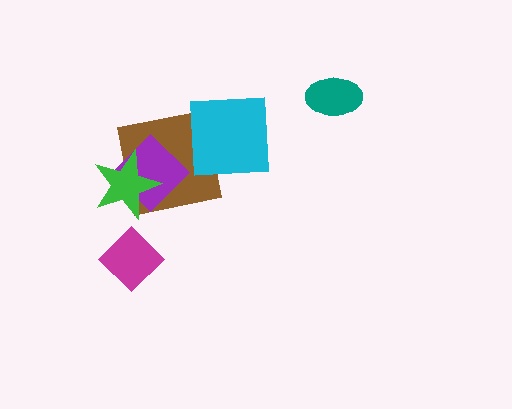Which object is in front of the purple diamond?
The green star is in front of the purple diamond.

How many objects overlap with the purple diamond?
2 objects overlap with the purple diamond.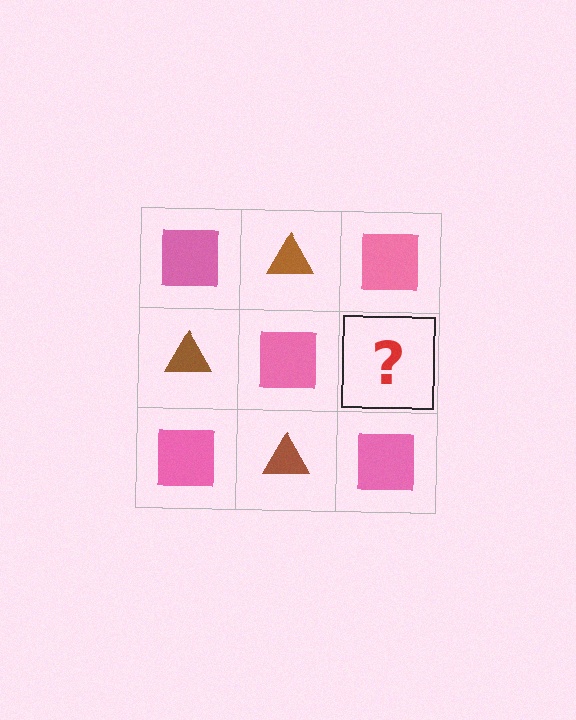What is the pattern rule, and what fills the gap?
The rule is that it alternates pink square and brown triangle in a checkerboard pattern. The gap should be filled with a brown triangle.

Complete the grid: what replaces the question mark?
The question mark should be replaced with a brown triangle.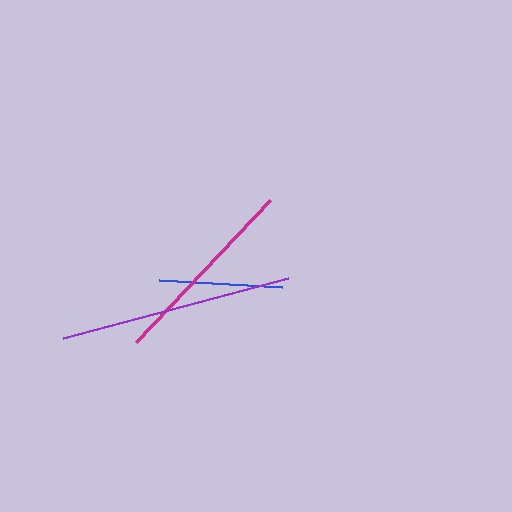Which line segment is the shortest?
The blue line is the shortest at approximately 124 pixels.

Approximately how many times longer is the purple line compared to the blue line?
The purple line is approximately 1.9 times the length of the blue line.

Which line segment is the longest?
The purple line is the longest at approximately 233 pixels.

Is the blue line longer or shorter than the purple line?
The purple line is longer than the blue line.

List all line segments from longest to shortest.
From longest to shortest: purple, magenta, blue.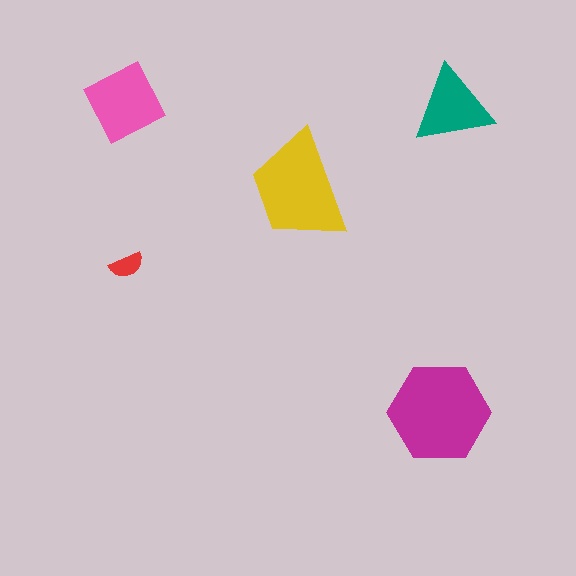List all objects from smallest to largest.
The red semicircle, the teal triangle, the pink diamond, the yellow trapezoid, the magenta hexagon.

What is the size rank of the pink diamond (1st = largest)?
3rd.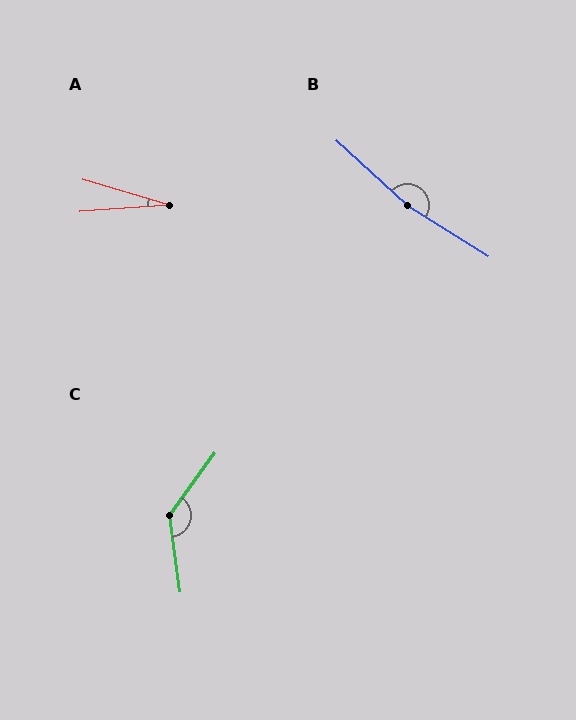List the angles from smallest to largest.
A (20°), C (136°), B (170°).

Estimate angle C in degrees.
Approximately 136 degrees.